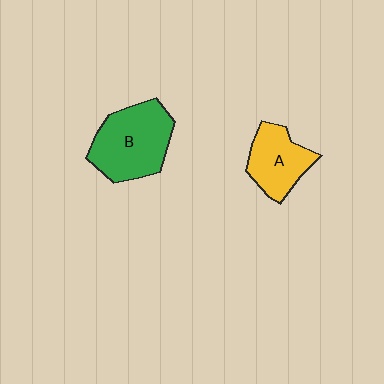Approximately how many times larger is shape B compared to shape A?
Approximately 1.5 times.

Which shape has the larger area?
Shape B (green).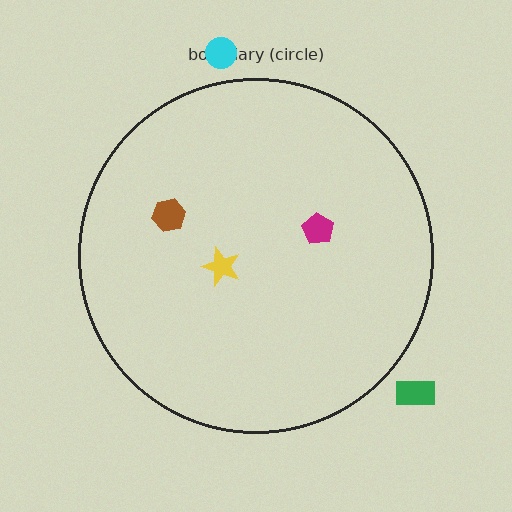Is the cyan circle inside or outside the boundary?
Outside.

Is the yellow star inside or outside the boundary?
Inside.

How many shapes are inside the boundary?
3 inside, 2 outside.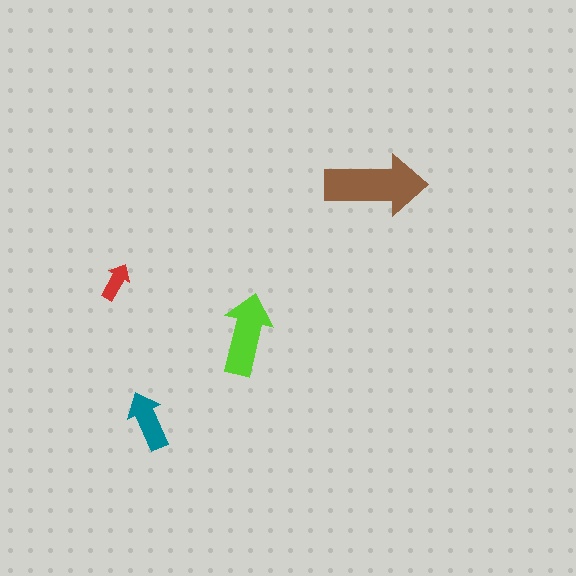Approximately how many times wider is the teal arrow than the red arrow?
About 1.5 times wider.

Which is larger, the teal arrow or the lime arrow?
The lime one.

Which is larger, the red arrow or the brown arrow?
The brown one.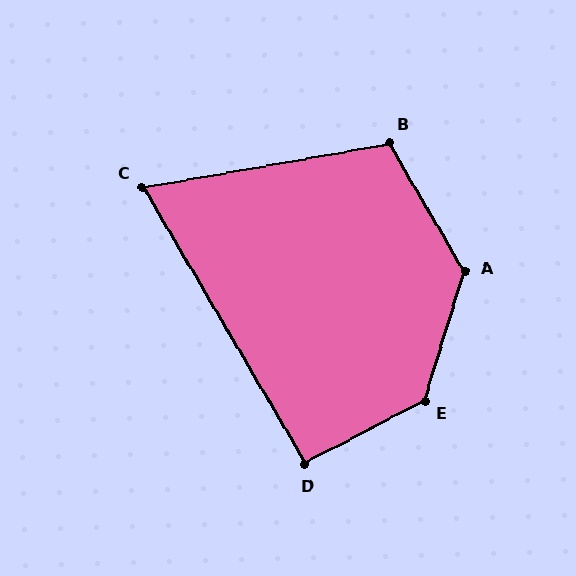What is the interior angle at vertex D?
Approximately 92 degrees (approximately right).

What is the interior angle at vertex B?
Approximately 110 degrees (obtuse).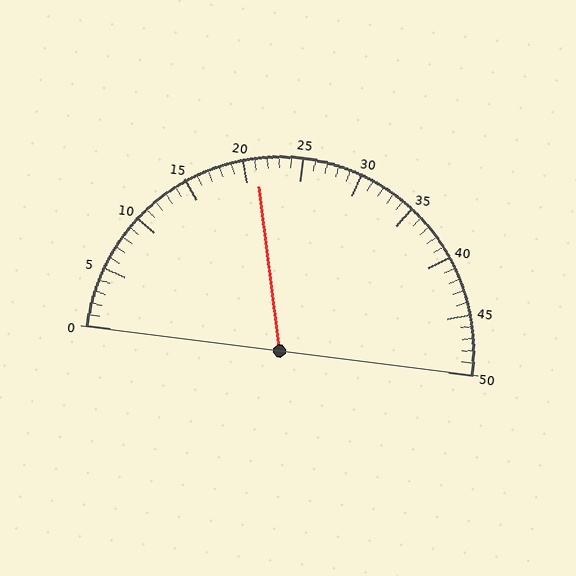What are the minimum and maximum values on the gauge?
The gauge ranges from 0 to 50.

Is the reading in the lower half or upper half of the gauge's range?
The reading is in the lower half of the range (0 to 50).